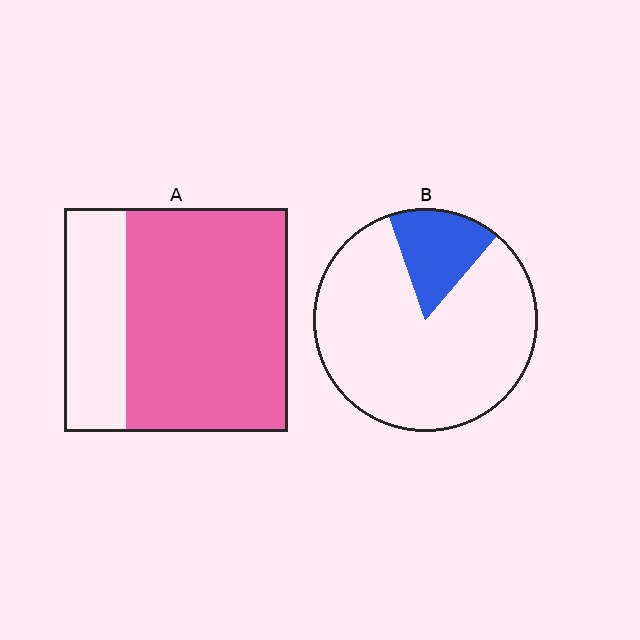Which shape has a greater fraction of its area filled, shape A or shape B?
Shape A.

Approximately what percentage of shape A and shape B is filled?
A is approximately 70% and B is approximately 15%.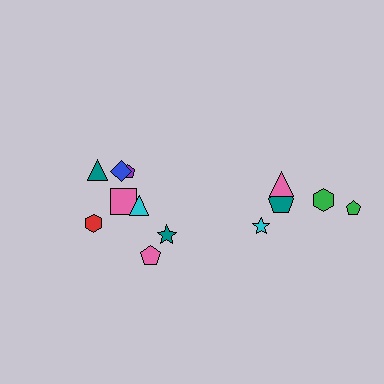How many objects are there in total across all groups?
There are 13 objects.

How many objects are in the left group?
There are 8 objects.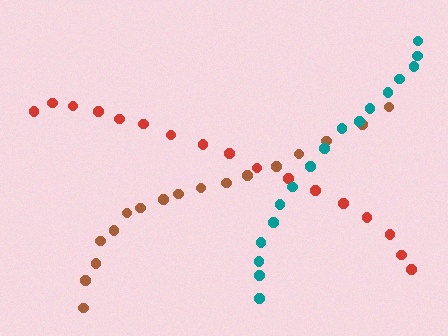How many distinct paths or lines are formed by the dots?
There are 3 distinct paths.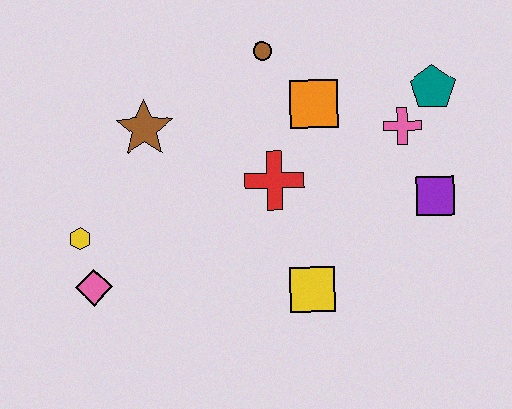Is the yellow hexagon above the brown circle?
No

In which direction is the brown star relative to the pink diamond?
The brown star is above the pink diamond.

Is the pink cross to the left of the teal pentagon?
Yes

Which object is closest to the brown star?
The yellow hexagon is closest to the brown star.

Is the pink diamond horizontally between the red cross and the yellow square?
No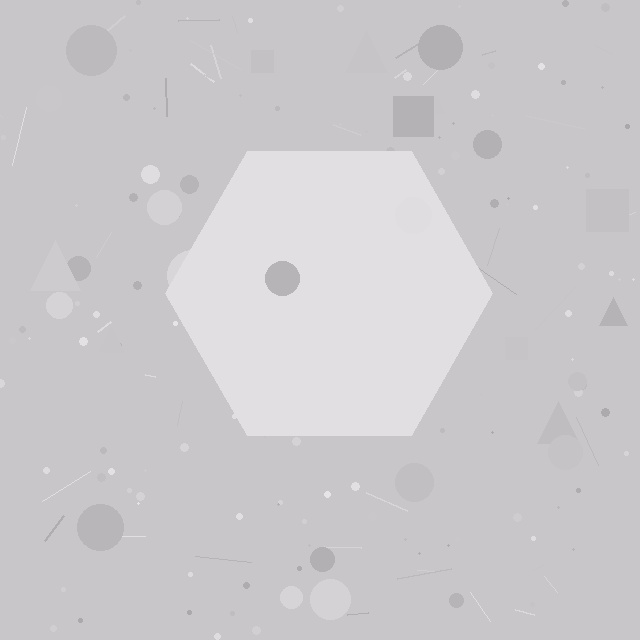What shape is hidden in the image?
A hexagon is hidden in the image.